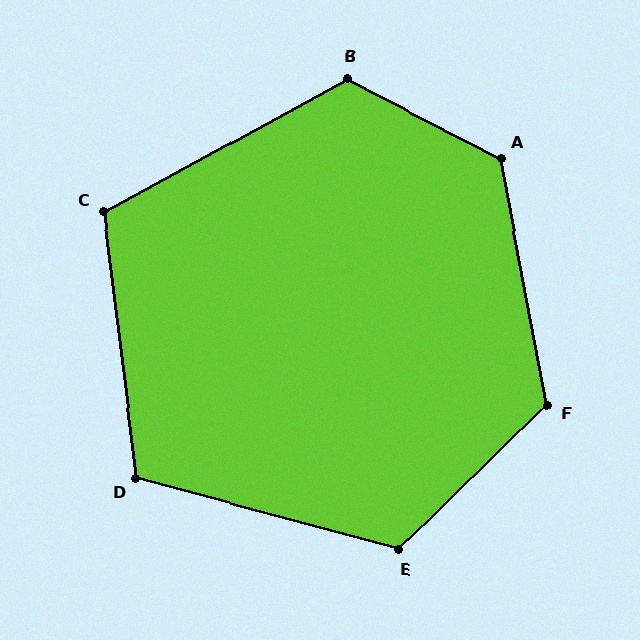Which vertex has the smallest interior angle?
C, at approximately 111 degrees.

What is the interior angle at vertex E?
Approximately 121 degrees (obtuse).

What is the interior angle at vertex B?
Approximately 124 degrees (obtuse).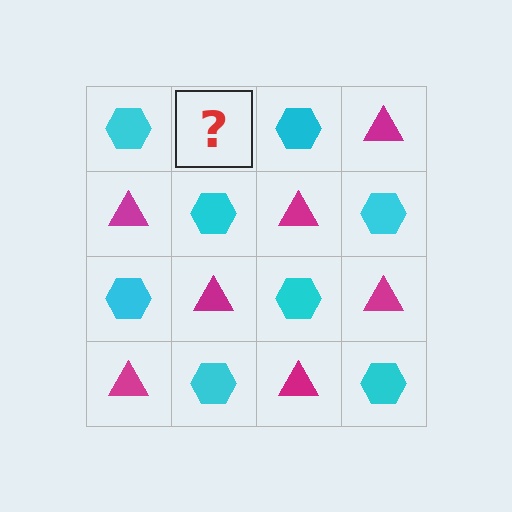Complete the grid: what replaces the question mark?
The question mark should be replaced with a magenta triangle.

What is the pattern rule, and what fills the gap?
The rule is that it alternates cyan hexagon and magenta triangle in a checkerboard pattern. The gap should be filled with a magenta triangle.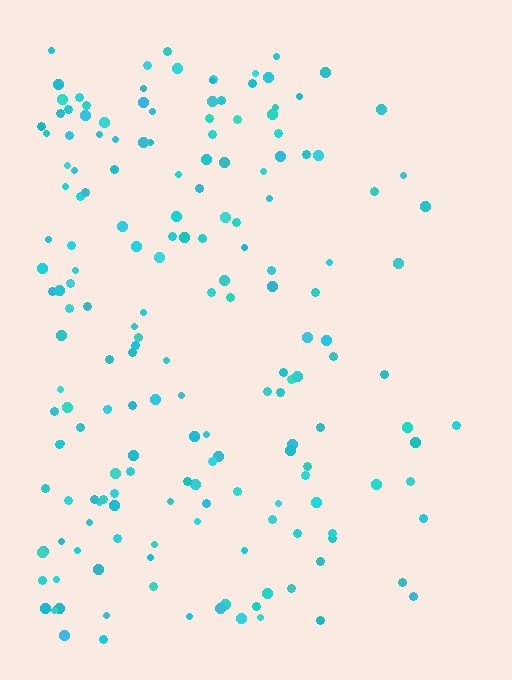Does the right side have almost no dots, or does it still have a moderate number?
Still a moderate number, just noticeably fewer than the left.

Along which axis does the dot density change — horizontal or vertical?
Horizontal.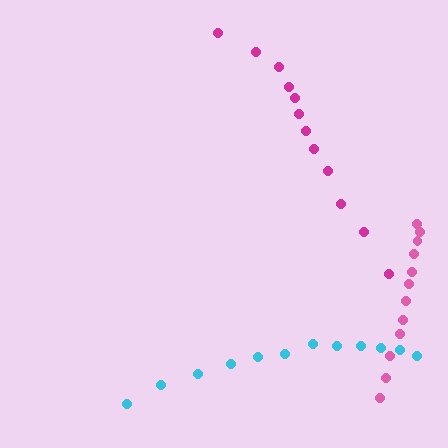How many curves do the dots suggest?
There are 3 distinct paths.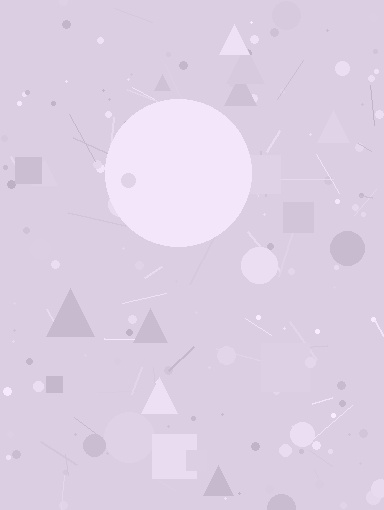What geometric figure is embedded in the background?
A circle is embedded in the background.